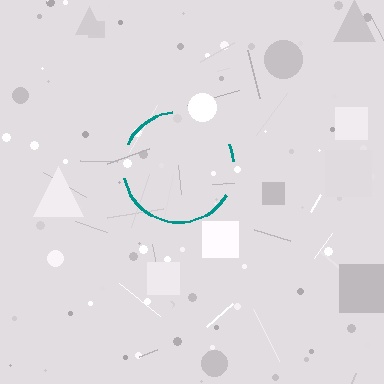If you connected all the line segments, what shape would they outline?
They would outline a circle.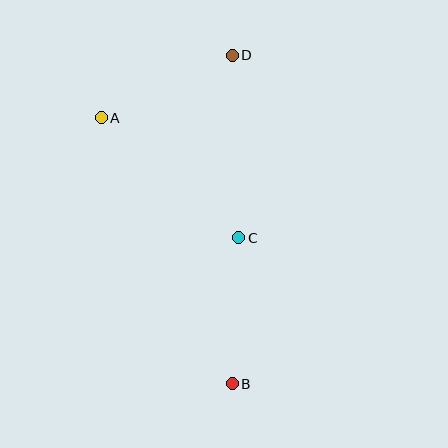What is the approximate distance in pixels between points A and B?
The distance between A and B is approximately 296 pixels.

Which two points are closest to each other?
Points A and D are closest to each other.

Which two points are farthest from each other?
Points B and D are farthest from each other.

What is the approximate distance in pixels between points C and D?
The distance between C and D is approximately 182 pixels.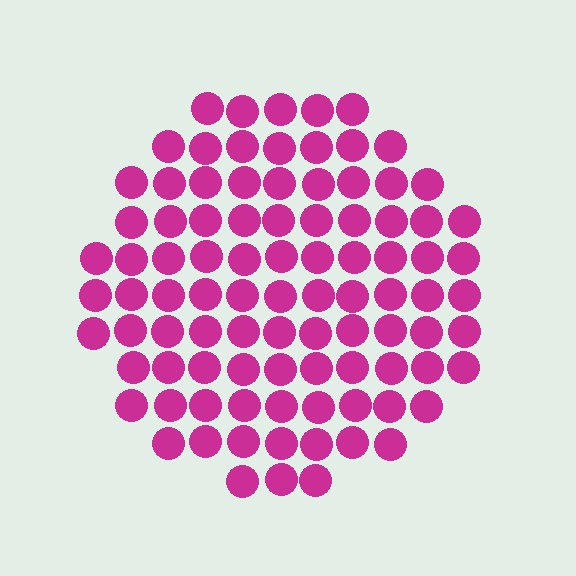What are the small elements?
The small elements are circles.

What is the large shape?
The large shape is a circle.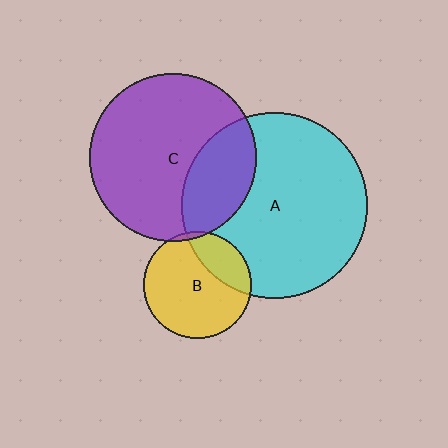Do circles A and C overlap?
Yes.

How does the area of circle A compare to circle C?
Approximately 1.2 times.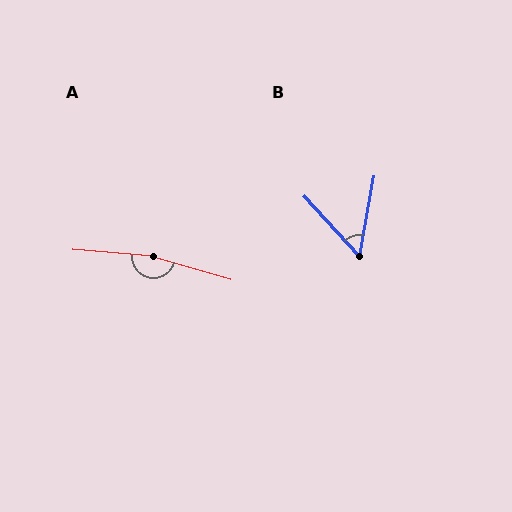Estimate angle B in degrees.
Approximately 52 degrees.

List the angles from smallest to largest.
B (52°), A (169°).